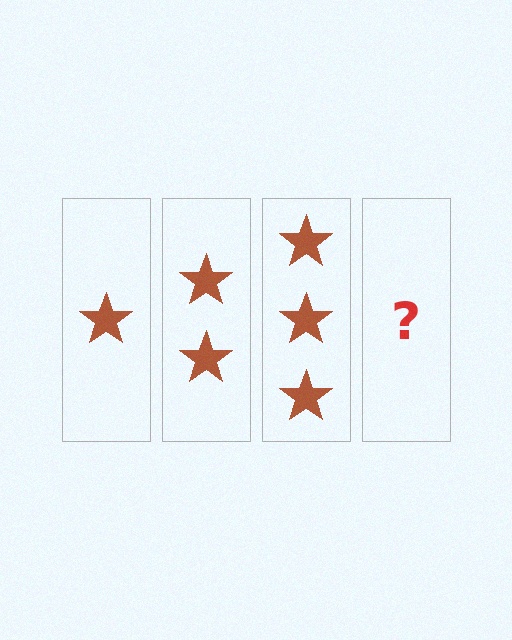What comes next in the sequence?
The next element should be 4 stars.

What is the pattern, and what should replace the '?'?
The pattern is that each step adds one more star. The '?' should be 4 stars.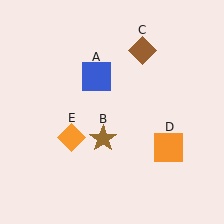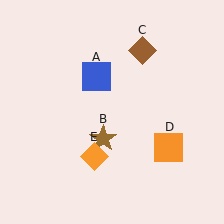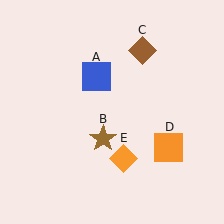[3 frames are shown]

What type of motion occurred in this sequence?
The orange diamond (object E) rotated counterclockwise around the center of the scene.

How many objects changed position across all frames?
1 object changed position: orange diamond (object E).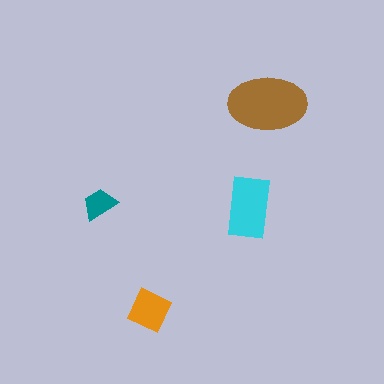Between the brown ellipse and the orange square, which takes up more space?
The brown ellipse.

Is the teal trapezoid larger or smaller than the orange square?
Smaller.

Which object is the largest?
The brown ellipse.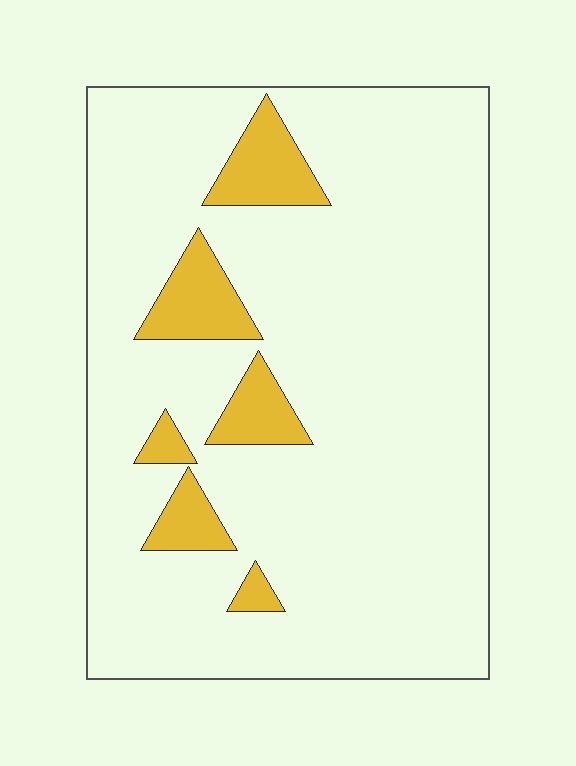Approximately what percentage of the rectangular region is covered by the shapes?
Approximately 10%.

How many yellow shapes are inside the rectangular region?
6.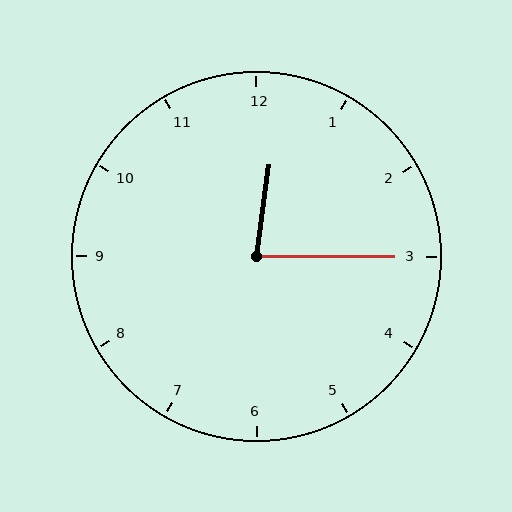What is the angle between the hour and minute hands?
Approximately 82 degrees.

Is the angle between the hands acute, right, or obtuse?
It is acute.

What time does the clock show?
12:15.